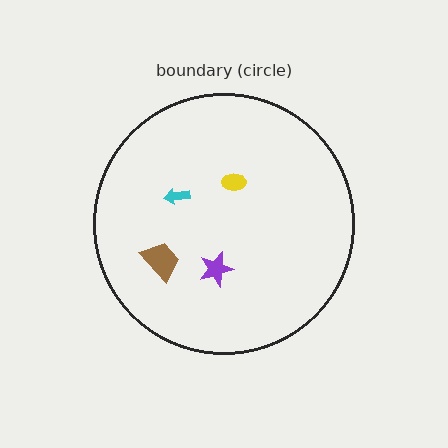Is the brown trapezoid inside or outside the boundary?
Inside.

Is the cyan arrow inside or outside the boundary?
Inside.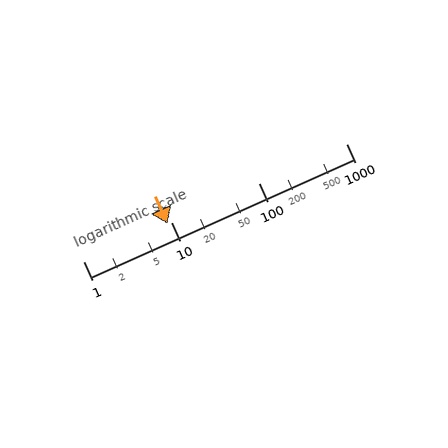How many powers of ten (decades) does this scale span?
The scale spans 3 decades, from 1 to 1000.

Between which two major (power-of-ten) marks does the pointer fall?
The pointer is between 1 and 10.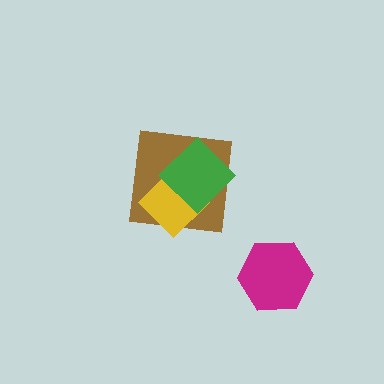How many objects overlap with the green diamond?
2 objects overlap with the green diamond.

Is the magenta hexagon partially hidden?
No, no other shape covers it.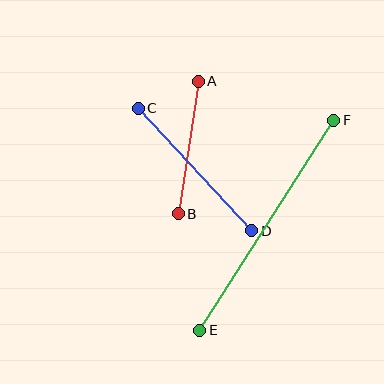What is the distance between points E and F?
The distance is approximately 249 pixels.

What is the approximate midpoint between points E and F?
The midpoint is at approximately (267, 225) pixels.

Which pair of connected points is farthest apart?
Points E and F are farthest apart.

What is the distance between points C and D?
The distance is approximately 167 pixels.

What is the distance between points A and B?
The distance is approximately 134 pixels.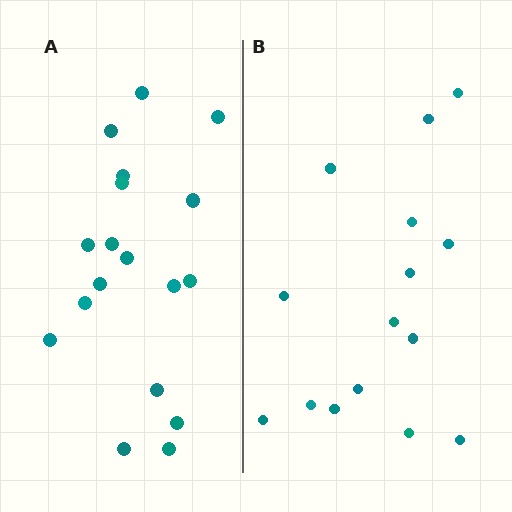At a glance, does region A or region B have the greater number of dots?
Region A (the left region) has more dots.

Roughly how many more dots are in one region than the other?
Region A has just a few more — roughly 2 or 3 more dots than region B.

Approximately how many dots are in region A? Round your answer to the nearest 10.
About 20 dots. (The exact count is 18, which rounds to 20.)